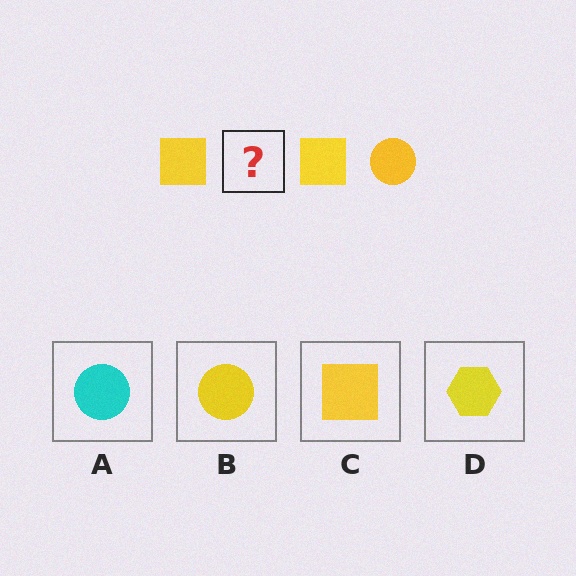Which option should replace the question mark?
Option B.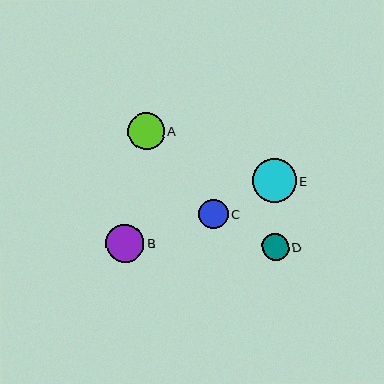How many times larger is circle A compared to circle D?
Circle A is approximately 1.4 times the size of circle D.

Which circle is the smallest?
Circle D is the smallest with a size of approximately 27 pixels.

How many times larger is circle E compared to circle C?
Circle E is approximately 1.5 times the size of circle C.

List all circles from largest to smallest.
From largest to smallest: E, B, A, C, D.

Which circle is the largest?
Circle E is the largest with a size of approximately 44 pixels.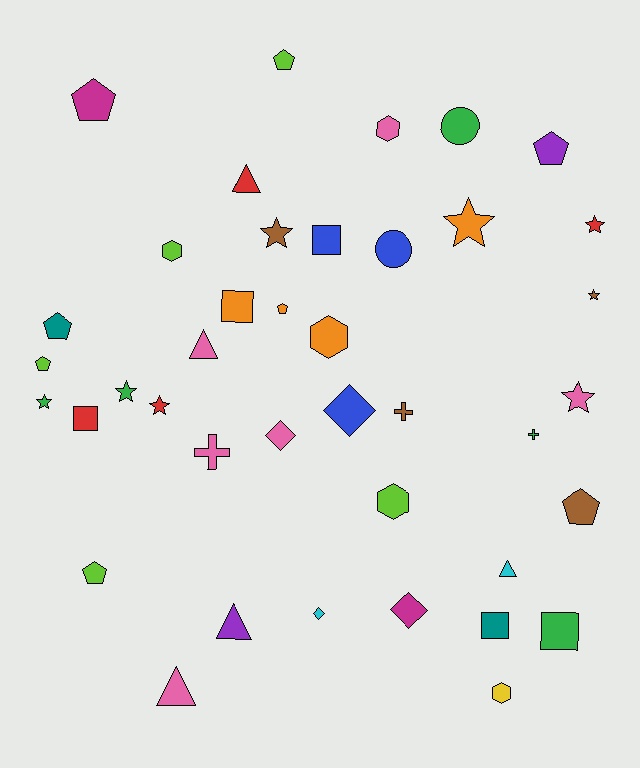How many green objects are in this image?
There are 5 green objects.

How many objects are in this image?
There are 40 objects.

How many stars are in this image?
There are 8 stars.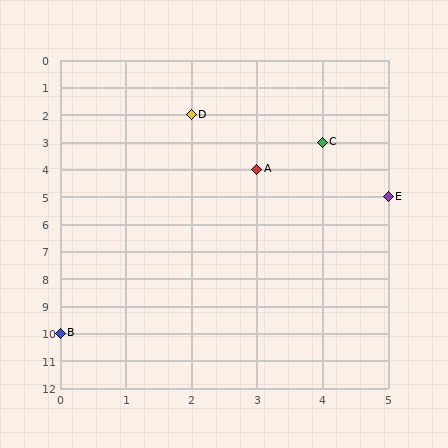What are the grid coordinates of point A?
Point A is at grid coordinates (3, 4).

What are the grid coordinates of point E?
Point E is at grid coordinates (5, 5).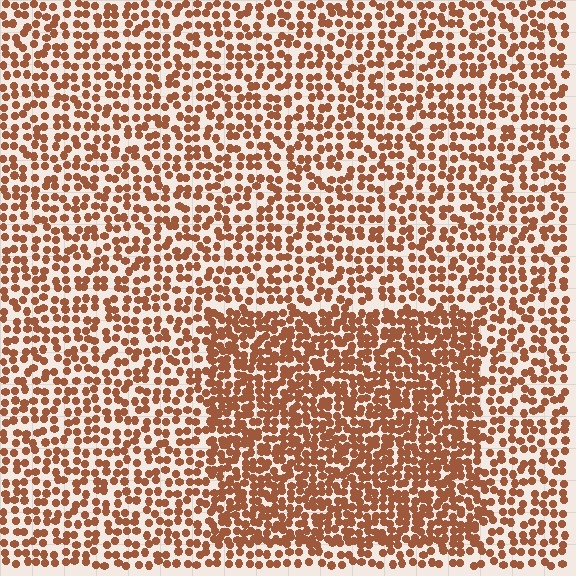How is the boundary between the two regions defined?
The boundary is defined by a change in element density (approximately 1.7x ratio). All elements are the same color, size, and shape.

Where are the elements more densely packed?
The elements are more densely packed inside the rectangle boundary.